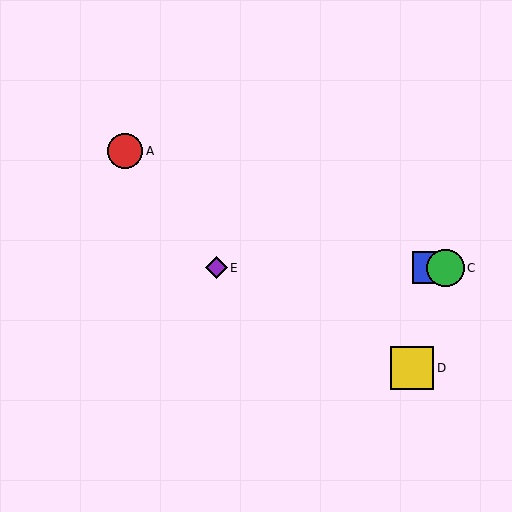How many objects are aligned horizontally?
3 objects (B, C, E) are aligned horizontally.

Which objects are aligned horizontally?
Objects B, C, E are aligned horizontally.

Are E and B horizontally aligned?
Yes, both are at y≈268.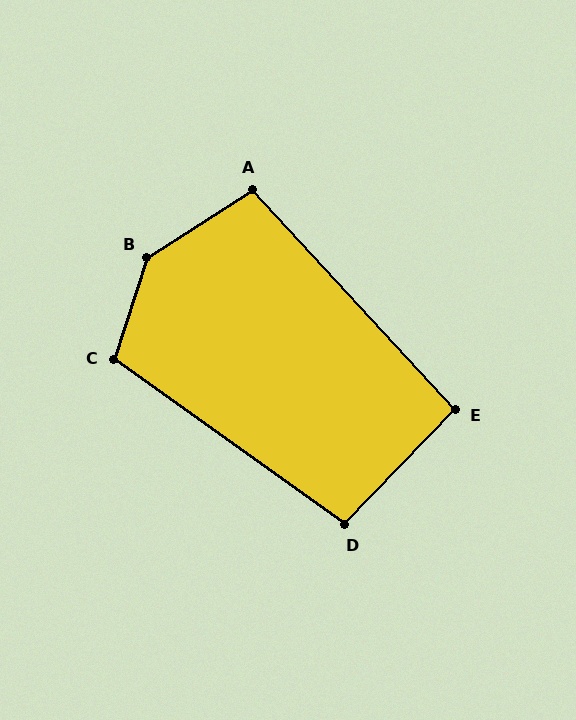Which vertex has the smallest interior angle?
E, at approximately 94 degrees.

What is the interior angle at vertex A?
Approximately 100 degrees (obtuse).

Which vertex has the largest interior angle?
B, at approximately 141 degrees.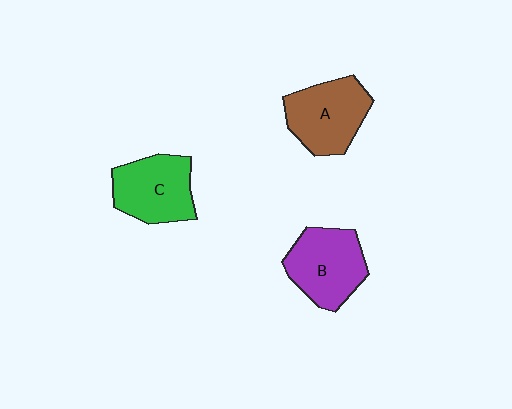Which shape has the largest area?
Shape B (purple).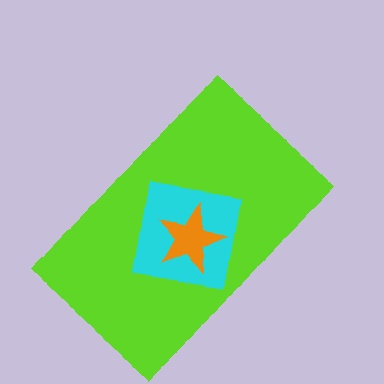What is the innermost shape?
The orange star.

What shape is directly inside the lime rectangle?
The cyan square.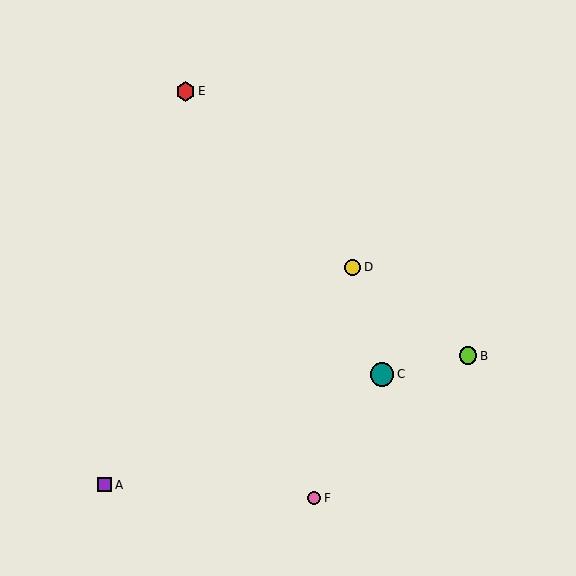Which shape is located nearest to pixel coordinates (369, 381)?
The teal circle (labeled C) at (382, 374) is nearest to that location.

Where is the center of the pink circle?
The center of the pink circle is at (314, 498).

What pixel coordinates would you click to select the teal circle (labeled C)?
Click at (382, 374) to select the teal circle C.